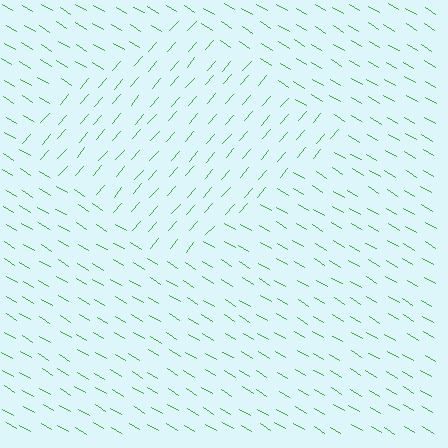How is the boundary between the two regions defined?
The boundary is defined purely by a change in line orientation (approximately 80 degrees difference). All lines are the same color and thickness.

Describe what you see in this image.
The image is filled with small green line segments. A diamond region in the image has lines oriented differently from the surrounding lines, creating a visible texture boundary.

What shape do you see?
I see a diamond.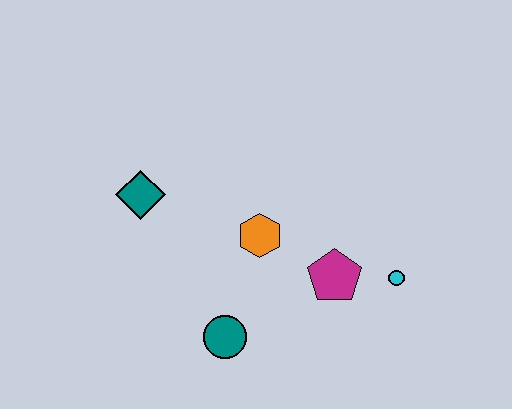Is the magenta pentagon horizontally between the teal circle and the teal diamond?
No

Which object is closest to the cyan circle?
The magenta pentagon is closest to the cyan circle.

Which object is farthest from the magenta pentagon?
The teal diamond is farthest from the magenta pentagon.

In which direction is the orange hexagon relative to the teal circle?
The orange hexagon is above the teal circle.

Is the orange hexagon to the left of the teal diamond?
No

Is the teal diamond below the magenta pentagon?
No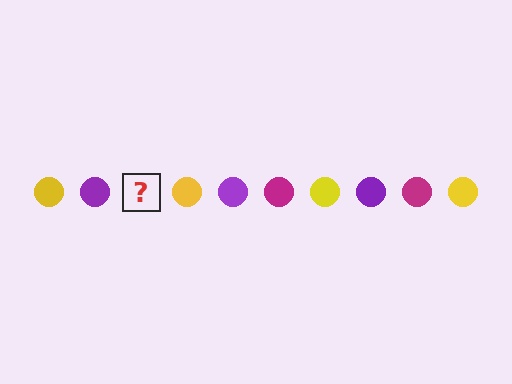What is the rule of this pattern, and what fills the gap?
The rule is that the pattern cycles through yellow, purple, magenta circles. The gap should be filled with a magenta circle.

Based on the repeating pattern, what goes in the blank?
The blank should be a magenta circle.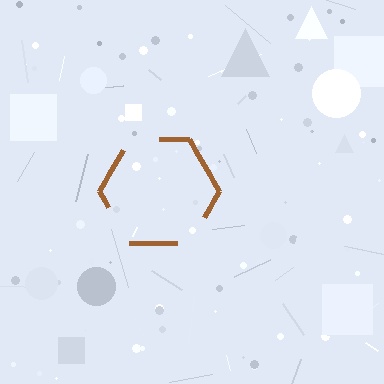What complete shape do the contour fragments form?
The contour fragments form a hexagon.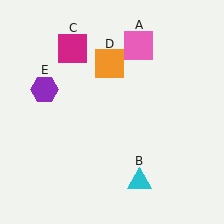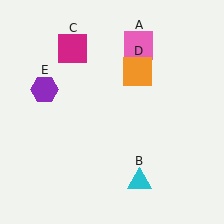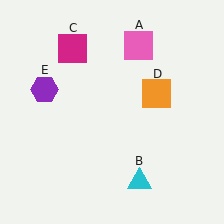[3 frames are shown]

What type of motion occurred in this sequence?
The orange square (object D) rotated clockwise around the center of the scene.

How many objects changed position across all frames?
1 object changed position: orange square (object D).